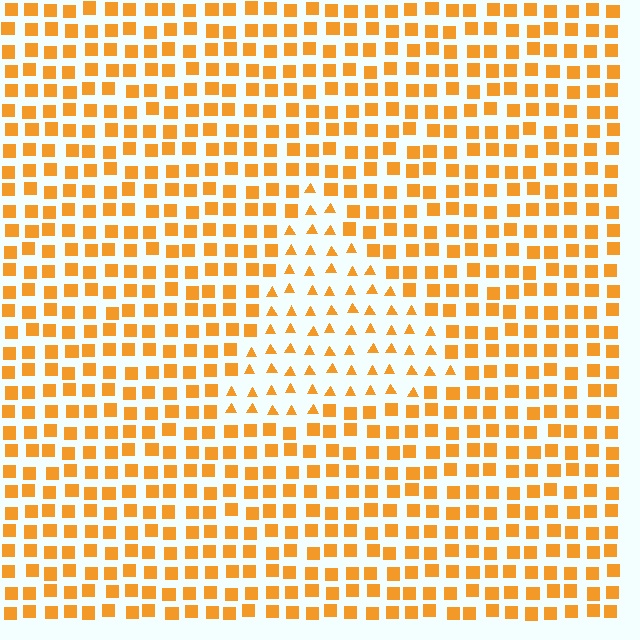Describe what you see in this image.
The image is filled with small orange elements arranged in a uniform grid. A triangle-shaped region contains triangles, while the surrounding area contains squares. The boundary is defined purely by the change in element shape.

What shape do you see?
I see a triangle.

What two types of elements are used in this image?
The image uses triangles inside the triangle region and squares outside it.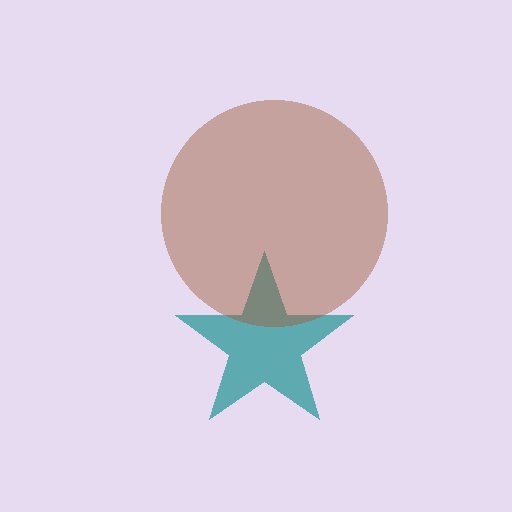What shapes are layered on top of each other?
The layered shapes are: a teal star, a brown circle.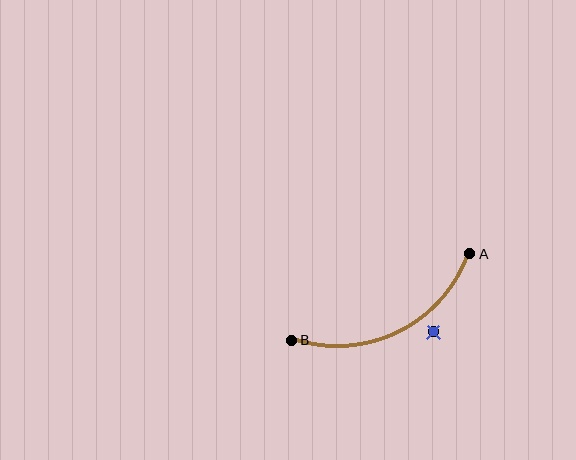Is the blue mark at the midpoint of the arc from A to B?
No — the blue mark does not lie on the arc at all. It sits slightly outside the curve.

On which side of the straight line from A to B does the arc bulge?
The arc bulges below the straight line connecting A and B.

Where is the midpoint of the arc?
The arc midpoint is the point on the curve farthest from the straight line joining A and B. It sits below that line.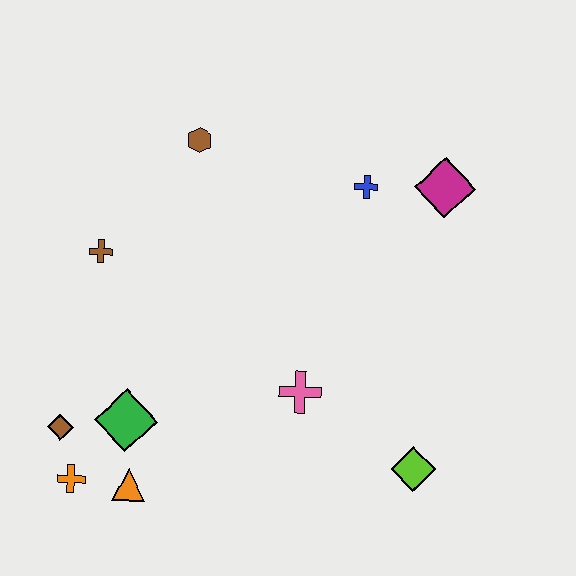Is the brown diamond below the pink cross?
Yes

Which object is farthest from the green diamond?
The magenta diamond is farthest from the green diamond.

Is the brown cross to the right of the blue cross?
No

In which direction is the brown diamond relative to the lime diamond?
The brown diamond is to the left of the lime diamond.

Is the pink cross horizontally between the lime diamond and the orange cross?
Yes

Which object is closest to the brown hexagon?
The brown cross is closest to the brown hexagon.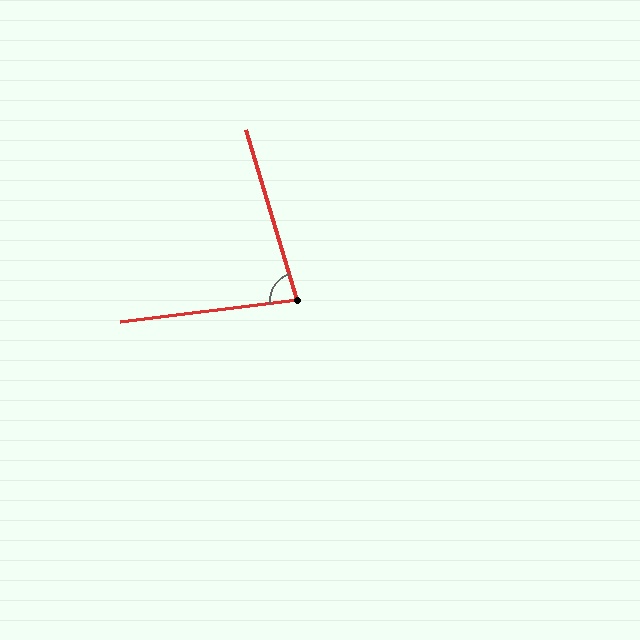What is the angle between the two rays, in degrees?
Approximately 80 degrees.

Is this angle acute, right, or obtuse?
It is acute.